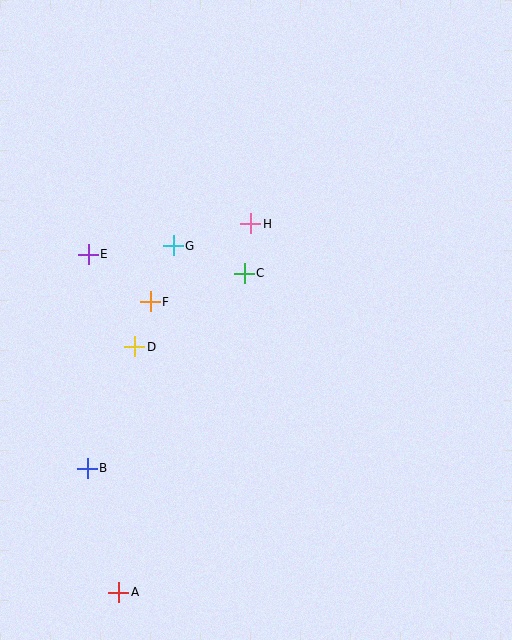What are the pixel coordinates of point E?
Point E is at (88, 254).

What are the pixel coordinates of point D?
Point D is at (135, 347).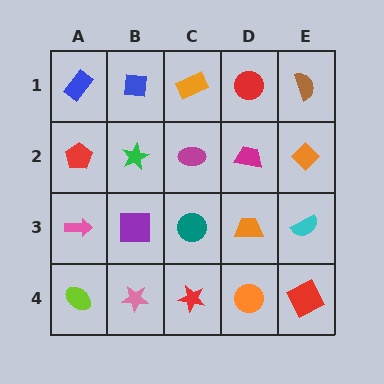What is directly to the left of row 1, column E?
A red circle.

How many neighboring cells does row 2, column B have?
4.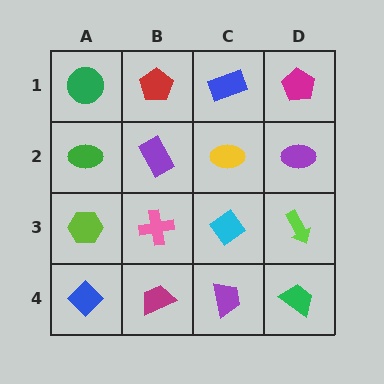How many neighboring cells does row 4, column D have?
2.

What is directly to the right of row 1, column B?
A blue rectangle.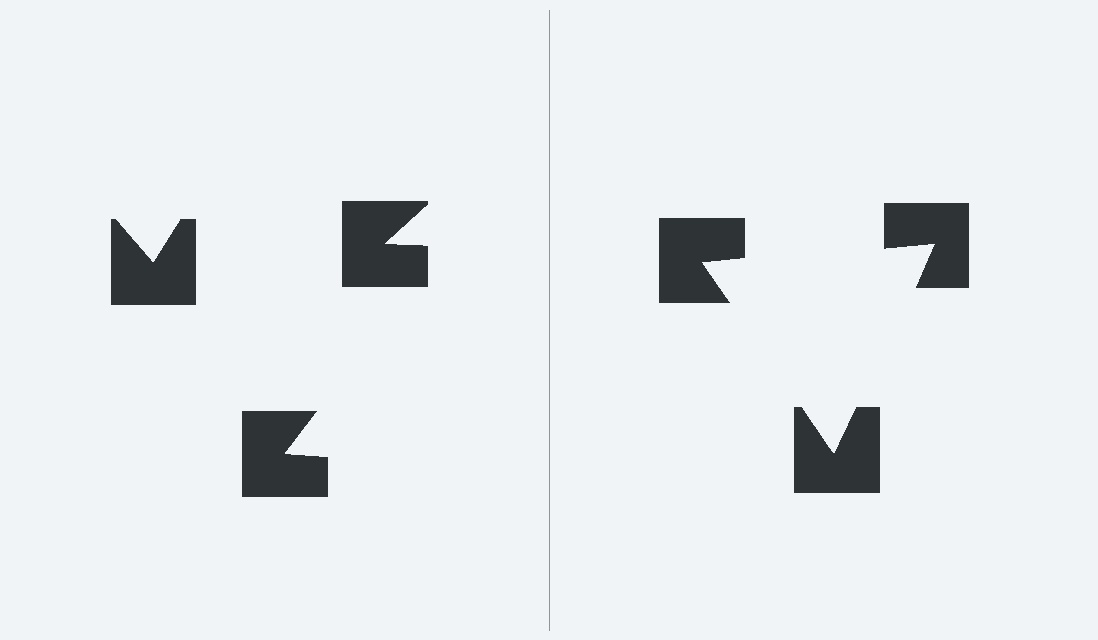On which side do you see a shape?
An illusory triangle appears on the right side. On the left side the wedge cuts are rotated, so no coherent shape forms.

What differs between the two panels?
The notched squares are positioned identically on both sides; only the wedge orientations differ. On the right they align to a triangle; on the left they are misaligned.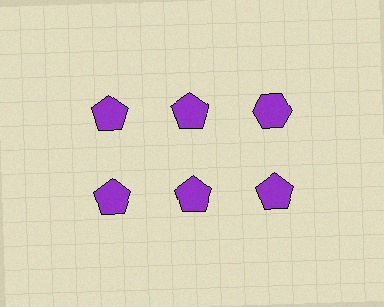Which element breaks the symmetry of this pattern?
The purple hexagon in the top row, center column breaks the symmetry. All other shapes are purple pentagons.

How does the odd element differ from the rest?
It has a different shape: hexagon instead of pentagon.